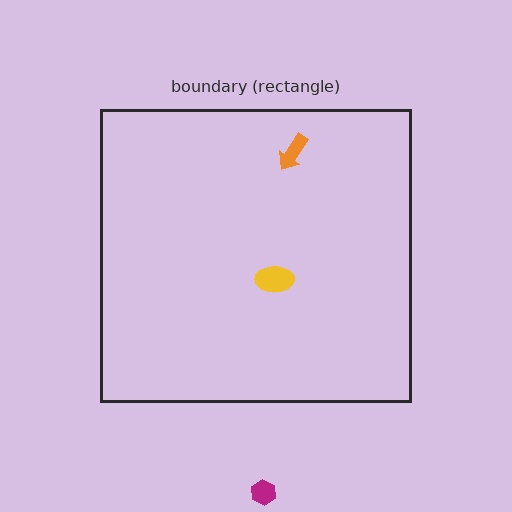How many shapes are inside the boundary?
2 inside, 1 outside.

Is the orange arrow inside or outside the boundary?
Inside.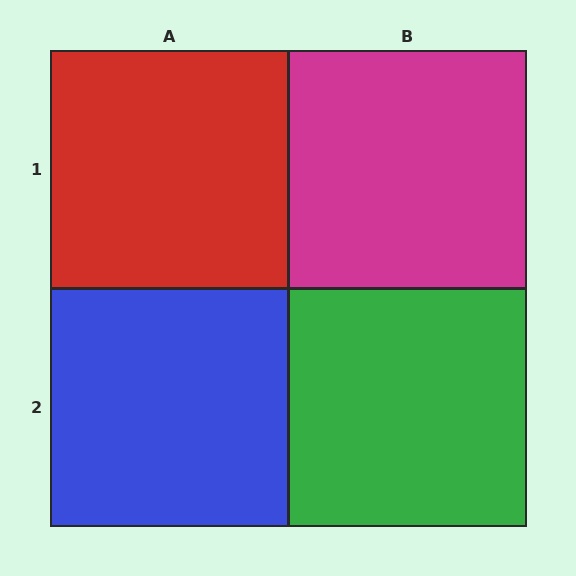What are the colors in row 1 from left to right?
Red, magenta.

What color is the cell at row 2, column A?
Blue.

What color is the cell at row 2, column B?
Green.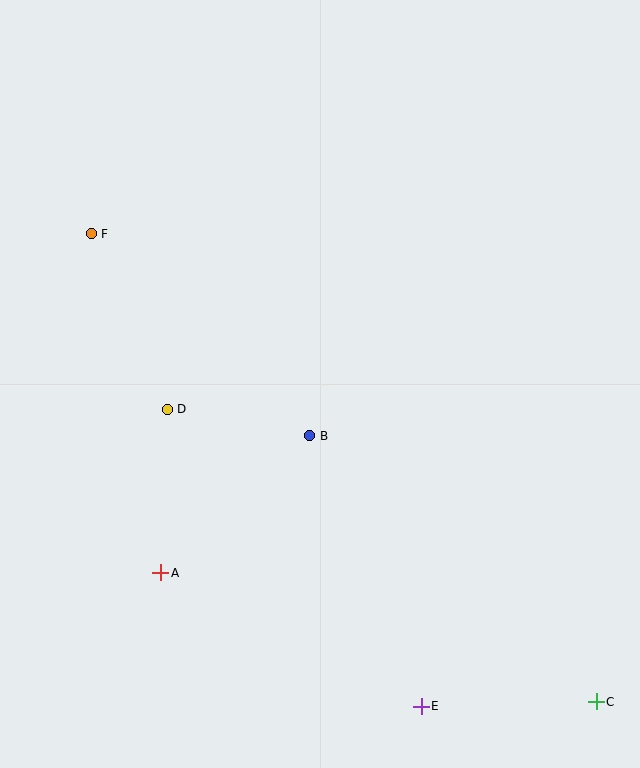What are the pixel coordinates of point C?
Point C is at (596, 702).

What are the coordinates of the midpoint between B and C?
The midpoint between B and C is at (453, 569).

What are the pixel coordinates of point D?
Point D is at (167, 409).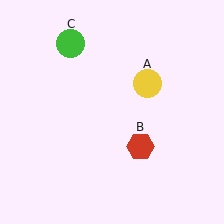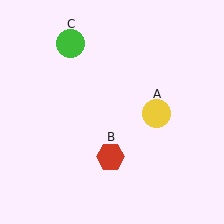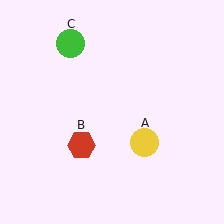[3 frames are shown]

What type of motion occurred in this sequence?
The yellow circle (object A), red hexagon (object B) rotated clockwise around the center of the scene.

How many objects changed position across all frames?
2 objects changed position: yellow circle (object A), red hexagon (object B).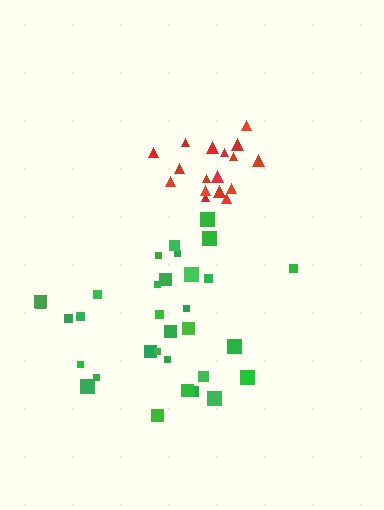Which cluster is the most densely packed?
Red.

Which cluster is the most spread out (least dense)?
Green.